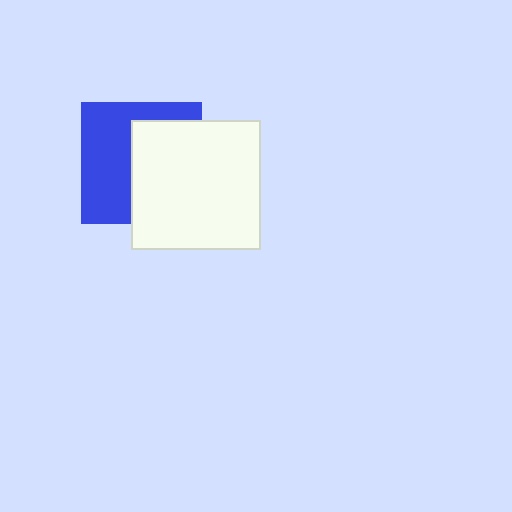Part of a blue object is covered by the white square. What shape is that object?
It is a square.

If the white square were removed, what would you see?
You would see the complete blue square.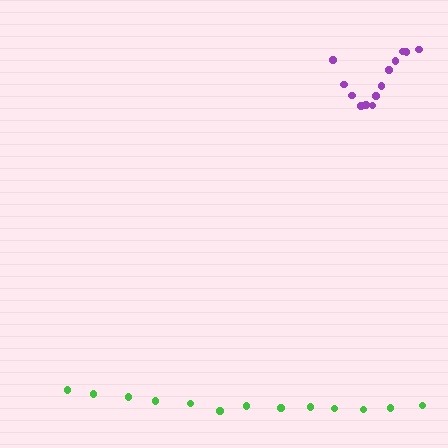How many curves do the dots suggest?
There are 2 distinct paths.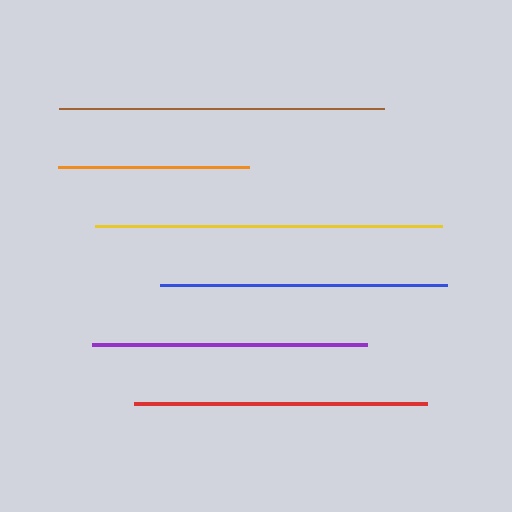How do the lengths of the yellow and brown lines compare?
The yellow and brown lines are approximately the same length.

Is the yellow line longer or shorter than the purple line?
The yellow line is longer than the purple line.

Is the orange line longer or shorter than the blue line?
The blue line is longer than the orange line.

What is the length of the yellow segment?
The yellow segment is approximately 348 pixels long.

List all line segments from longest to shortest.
From longest to shortest: yellow, brown, red, blue, purple, orange.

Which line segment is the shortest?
The orange line is the shortest at approximately 191 pixels.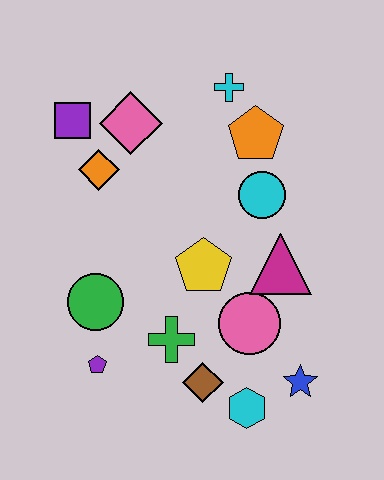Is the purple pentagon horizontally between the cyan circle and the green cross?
No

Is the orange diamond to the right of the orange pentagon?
No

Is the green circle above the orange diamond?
No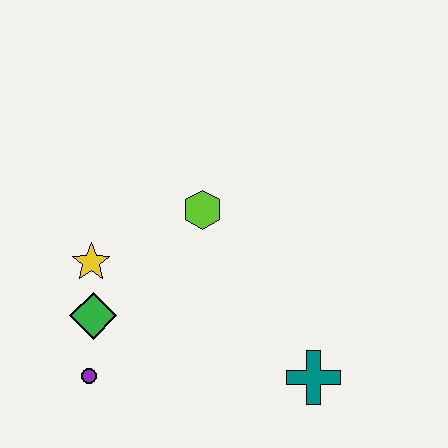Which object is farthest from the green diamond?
The teal cross is farthest from the green diamond.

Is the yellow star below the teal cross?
No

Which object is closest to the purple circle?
The green diamond is closest to the purple circle.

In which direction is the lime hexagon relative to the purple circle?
The lime hexagon is above the purple circle.